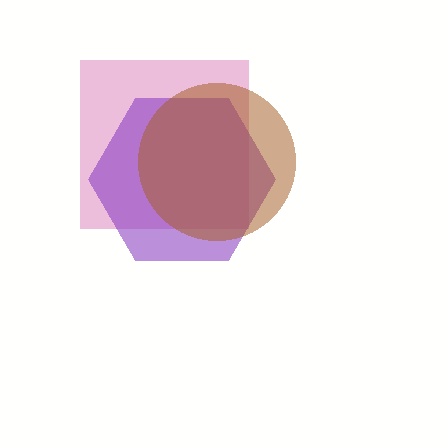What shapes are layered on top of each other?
The layered shapes are: a pink square, a purple hexagon, a brown circle.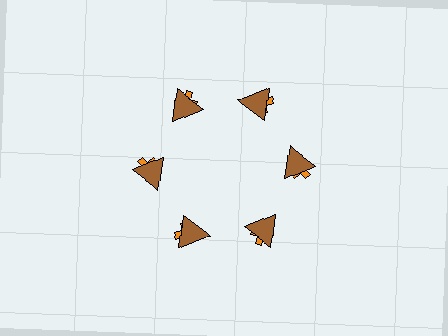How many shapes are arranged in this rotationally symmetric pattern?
There are 12 shapes, arranged in 6 groups of 2.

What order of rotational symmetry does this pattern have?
This pattern has 6-fold rotational symmetry.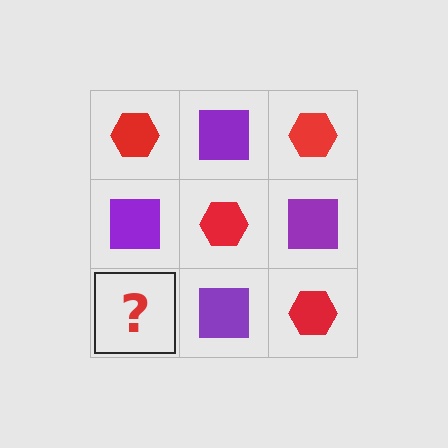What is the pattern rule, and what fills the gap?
The rule is that it alternates red hexagon and purple square in a checkerboard pattern. The gap should be filled with a red hexagon.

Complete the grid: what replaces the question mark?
The question mark should be replaced with a red hexagon.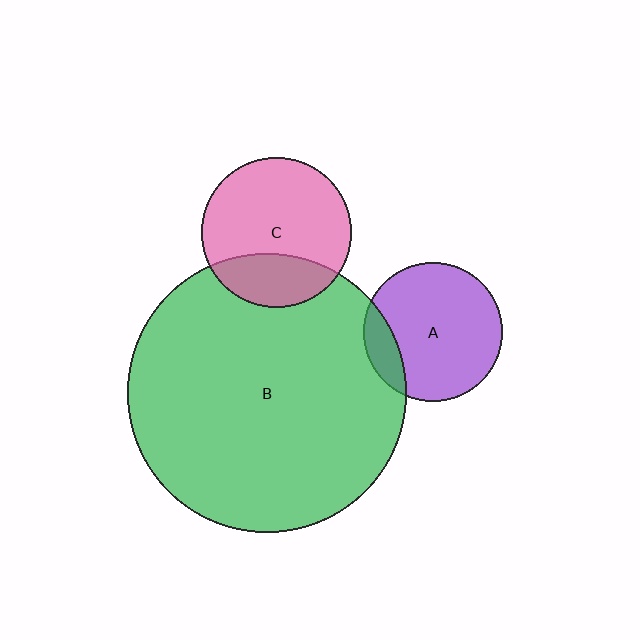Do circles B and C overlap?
Yes.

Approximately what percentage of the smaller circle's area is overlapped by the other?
Approximately 25%.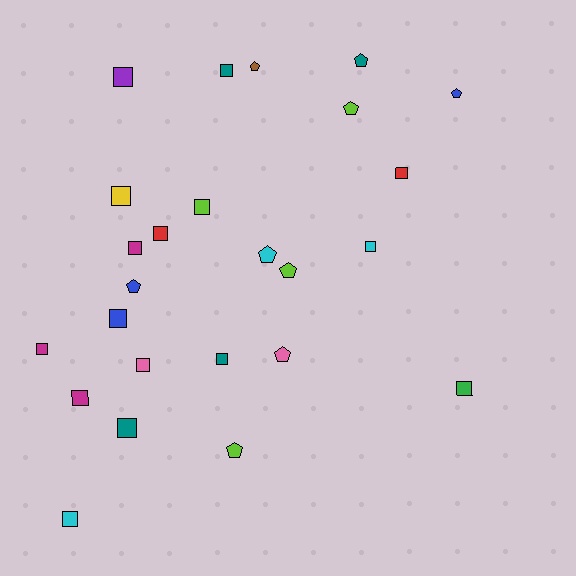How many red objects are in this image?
There are 2 red objects.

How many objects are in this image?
There are 25 objects.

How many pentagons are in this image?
There are 9 pentagons.